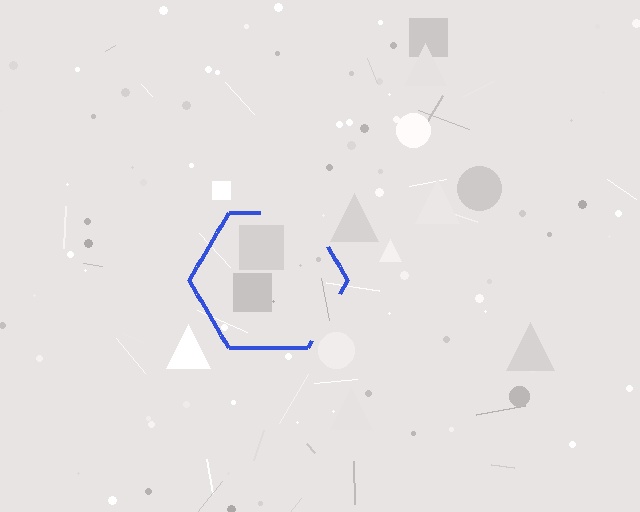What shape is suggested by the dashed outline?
The dashed outline suggests a hexagon.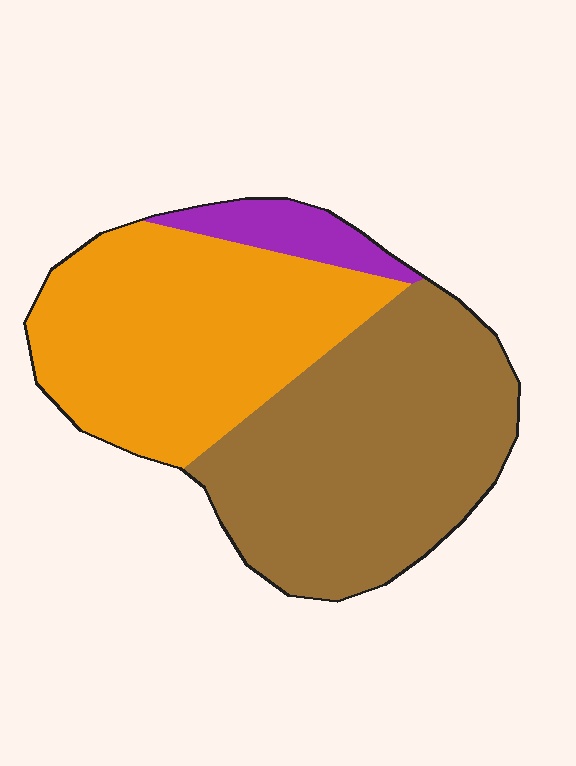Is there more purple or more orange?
Orange.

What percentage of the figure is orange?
Orange takes up about two fifths (2/5) of the figure.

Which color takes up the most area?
Brown, at roughly 50%.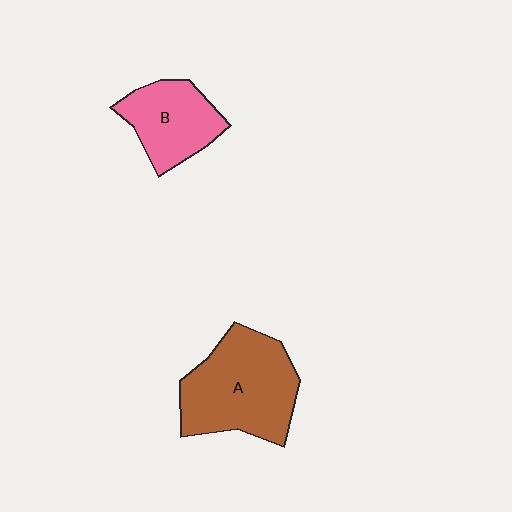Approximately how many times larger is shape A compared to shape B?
Approximately 1.6 times.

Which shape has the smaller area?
Shape B (pink).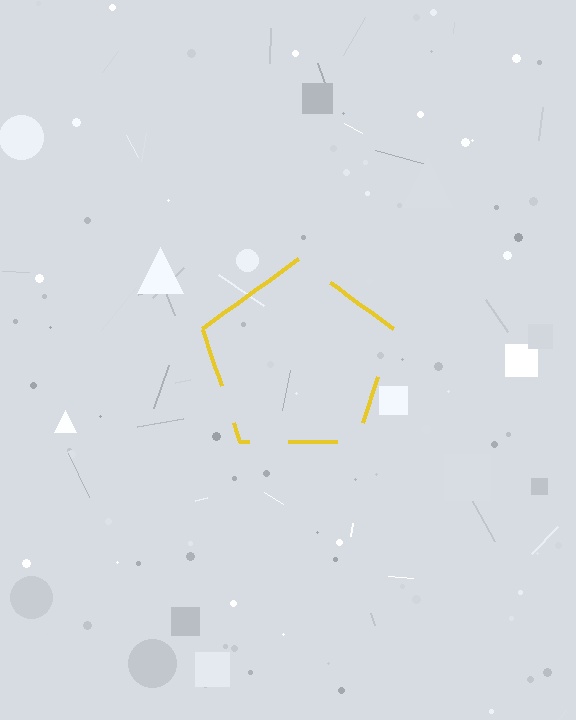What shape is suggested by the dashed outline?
The dashed outline suggests a pentagon.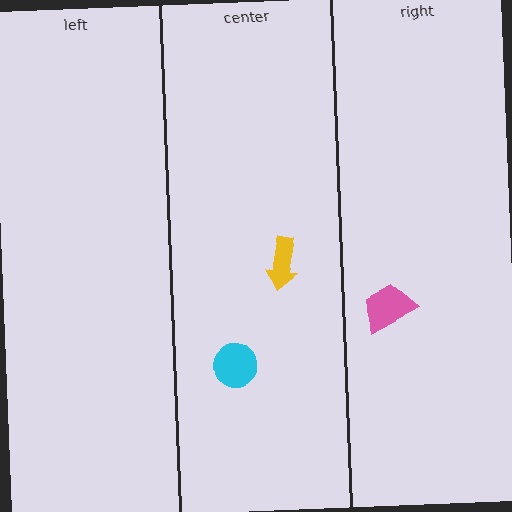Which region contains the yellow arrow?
The center region.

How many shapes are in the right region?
1.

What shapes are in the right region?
The pink trapezoid.